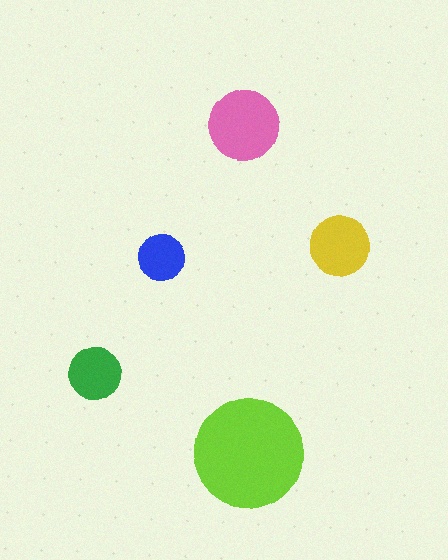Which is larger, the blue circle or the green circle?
The green one.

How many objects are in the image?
There are 5 objects in the image.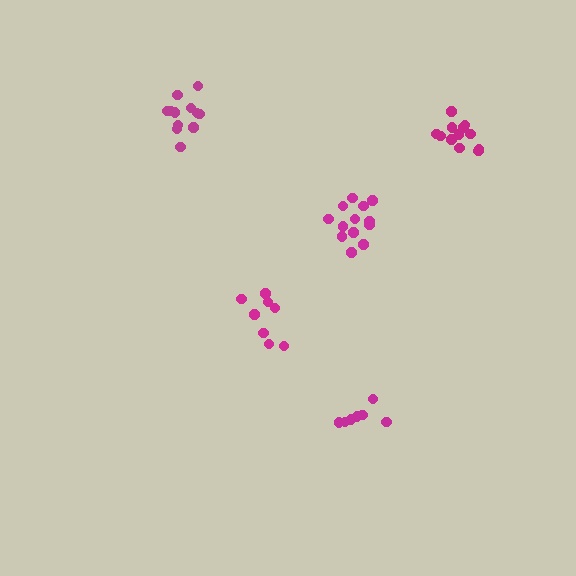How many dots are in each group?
Group 1: 8 dots, Group 2: 8 dots, Group 3: 13 dots, Group 4: 12 dots, Group 5: 12 dots (53 total).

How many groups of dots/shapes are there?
There are 5 groups.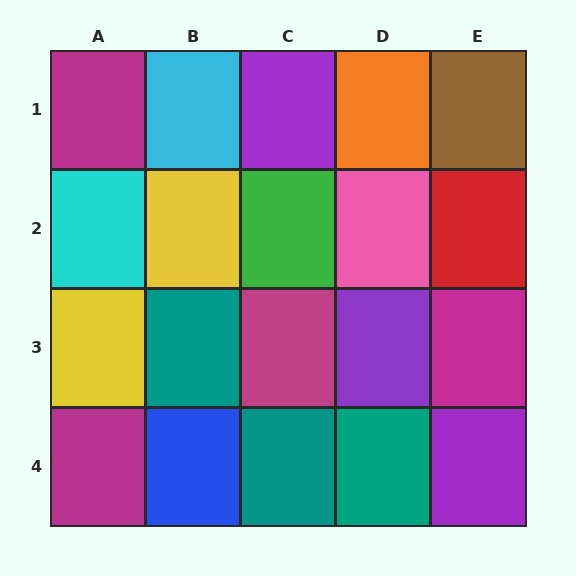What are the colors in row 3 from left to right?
Yellow, teal, magenta, purple, magenta.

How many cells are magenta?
4 cells are magenta.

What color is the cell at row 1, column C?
Purple.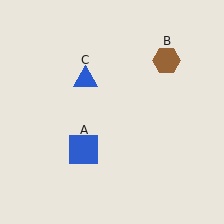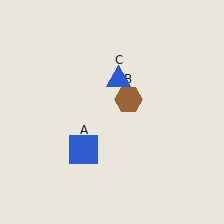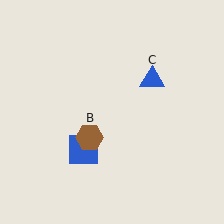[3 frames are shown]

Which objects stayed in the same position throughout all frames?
Blue square (object A) remained stationary.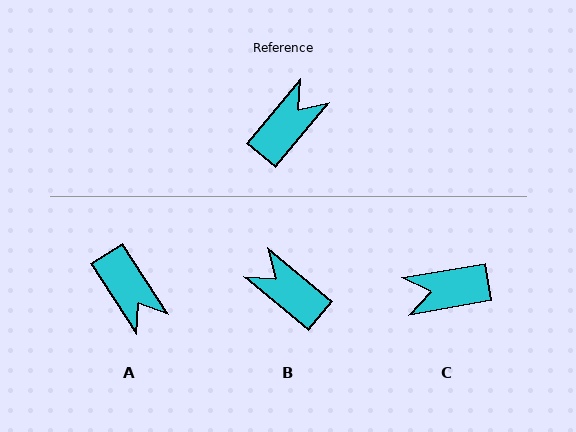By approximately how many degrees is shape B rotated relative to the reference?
Approximately 89 degrees counter-clockwise.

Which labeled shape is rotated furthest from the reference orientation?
C, about 139 degrees away.